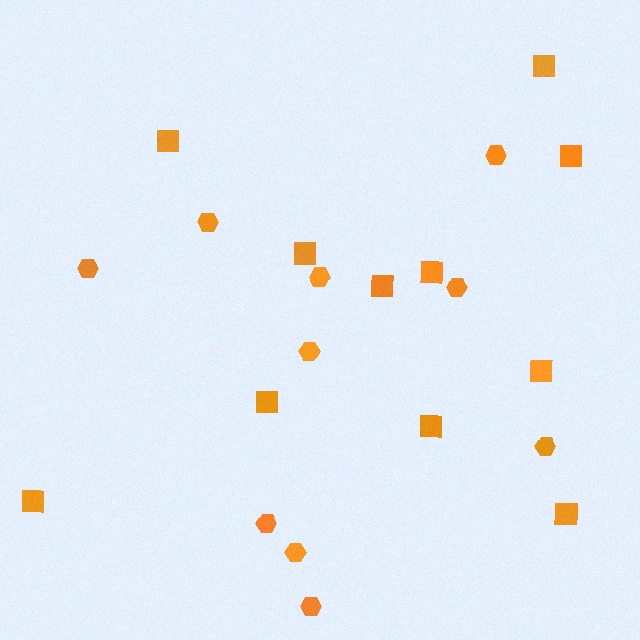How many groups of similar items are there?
There are 2 groups: one group of hexagons (10) and one group of squares (11).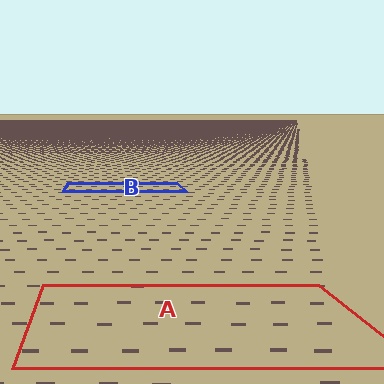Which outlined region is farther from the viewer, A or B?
Region B is farther from the viewer — the texture elements inside it appear smaller and more densely packed.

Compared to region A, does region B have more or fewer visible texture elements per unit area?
Region B has more texture elements per unit area — they are packed more densely because it is farther away.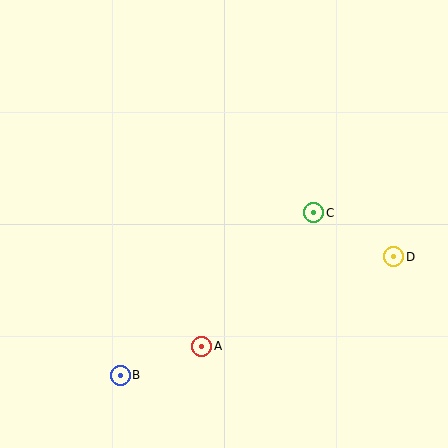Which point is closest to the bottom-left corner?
Point B is closest to the bottom-left corner.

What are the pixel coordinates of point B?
Point B is at (120, 375).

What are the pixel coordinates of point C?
Point C is at (314, 213).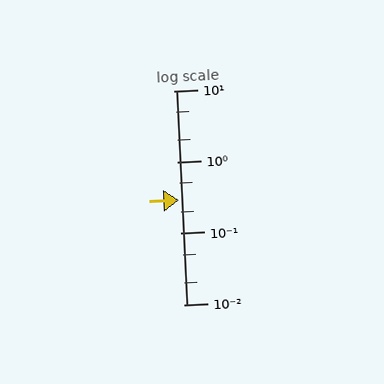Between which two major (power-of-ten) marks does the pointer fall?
The pointer is between 0.1 and 1.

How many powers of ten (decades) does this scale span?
The scale spans 3 decades, from 0.01 to 10.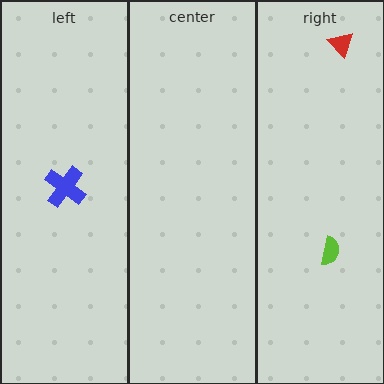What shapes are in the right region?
The lime semicircle, the red triangle.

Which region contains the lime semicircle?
The right region.